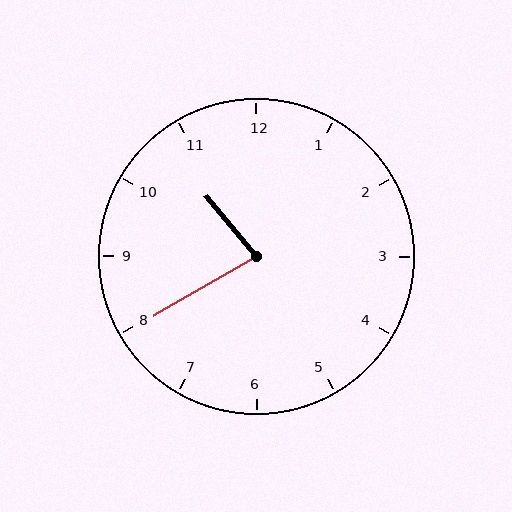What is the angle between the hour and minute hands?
Approximately 80 degrees.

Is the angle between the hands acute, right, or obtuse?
It is acute.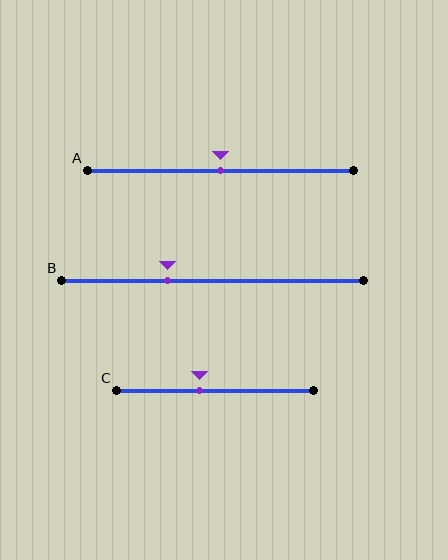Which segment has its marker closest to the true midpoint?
Segment A has its marker closest to the true midpoint.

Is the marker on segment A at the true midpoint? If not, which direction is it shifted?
Yes, the marker on segment A is at the true midpoint.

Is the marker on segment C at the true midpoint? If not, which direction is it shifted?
No, the marker on segment C is shifted to the left by about 8% of the segment length.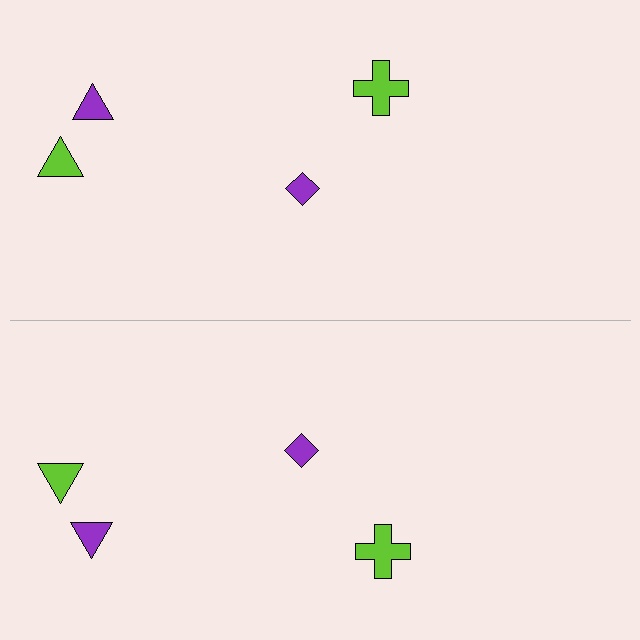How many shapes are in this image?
There are 8 shapes in this image.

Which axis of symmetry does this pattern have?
The pattern has a horizontal axis of symmetry running through the center of the image.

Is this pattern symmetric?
Yes, this pattern has bilateral (reflection) symmetry.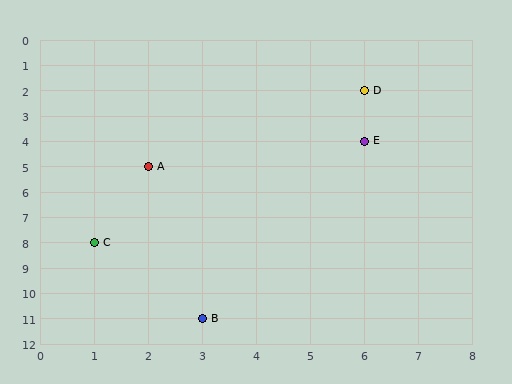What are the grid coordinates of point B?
Point B is at grid coordinates (3, 11).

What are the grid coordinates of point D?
Point D is at grid coordinates (6, 2).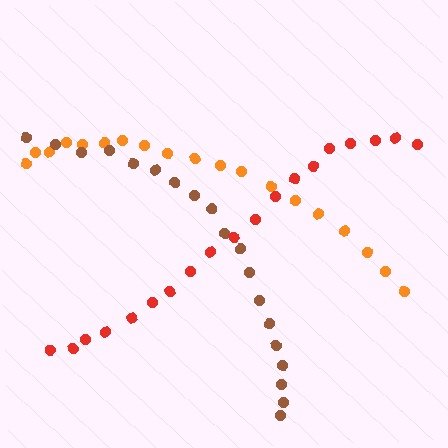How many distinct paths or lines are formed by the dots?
There are 3 distinct paths.